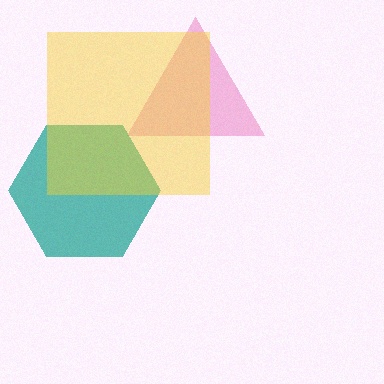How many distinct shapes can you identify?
There are 3 distinct shapes: a pink triangle, a teal hexagon, a yellow square.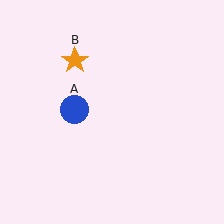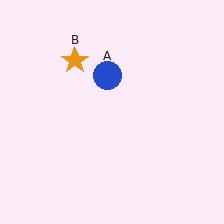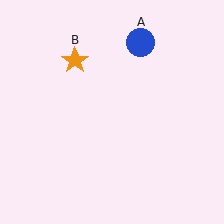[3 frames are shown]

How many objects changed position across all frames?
1 object changed position: blue circle (object A).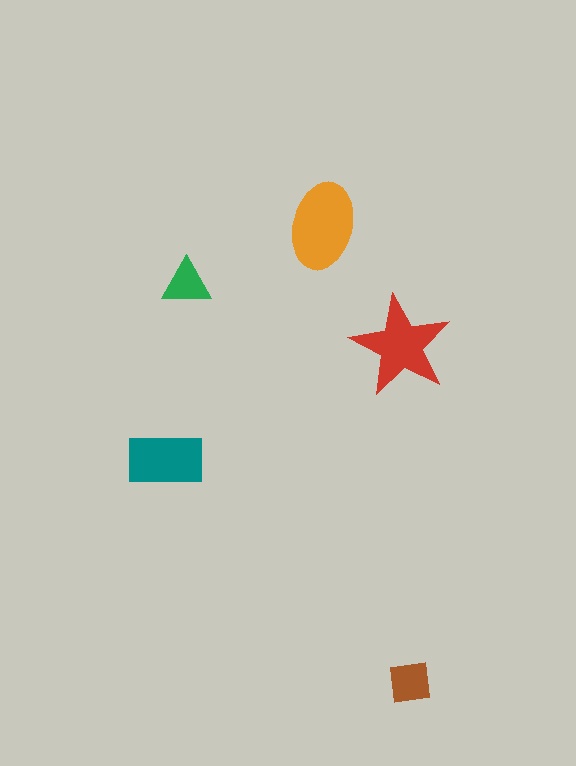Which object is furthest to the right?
The brown square is rightmost.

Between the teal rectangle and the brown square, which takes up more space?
The teal rectangle.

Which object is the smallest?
The green triangle.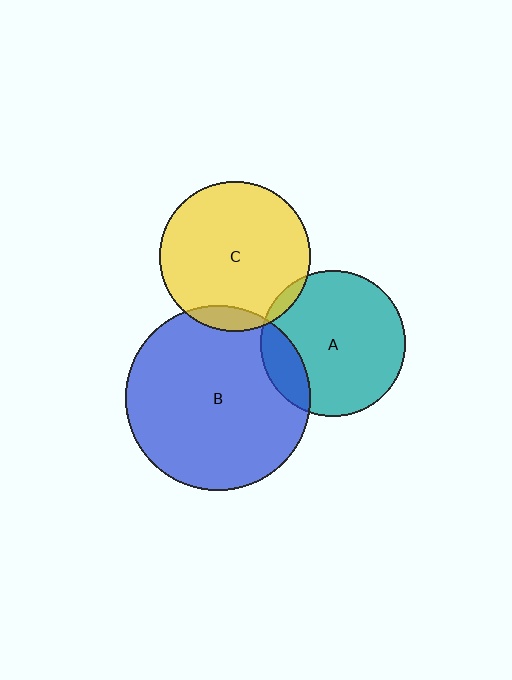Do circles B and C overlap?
Yes.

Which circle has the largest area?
Circle B (blue).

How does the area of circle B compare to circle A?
Approximately 1.6 times.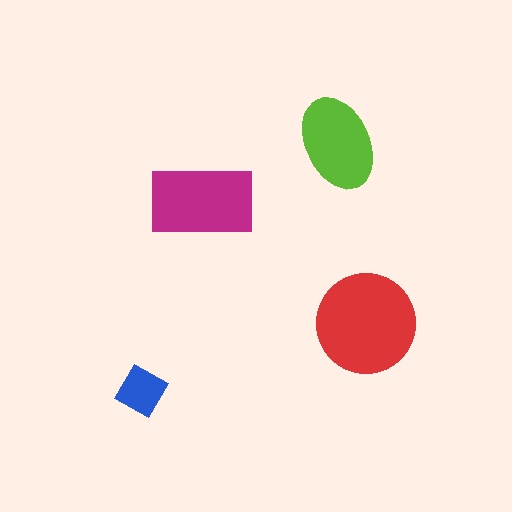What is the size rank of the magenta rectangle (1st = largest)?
2nd.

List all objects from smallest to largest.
The blue square, the lime ellipse, the magenta rectangle, the red circle.